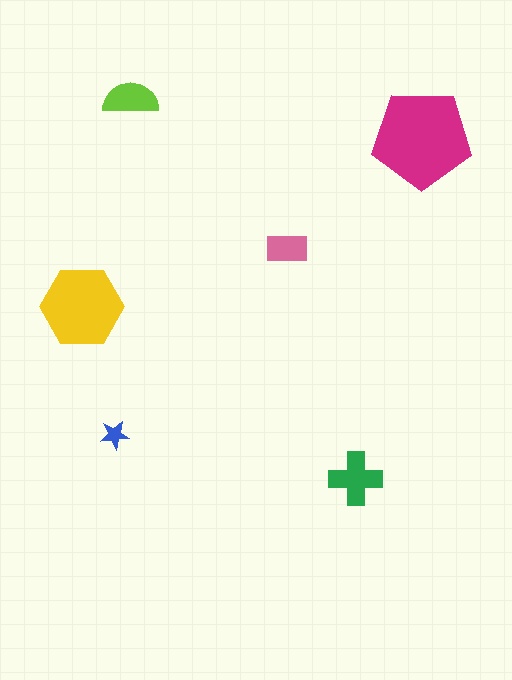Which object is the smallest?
The blue star.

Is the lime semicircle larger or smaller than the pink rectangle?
Larger.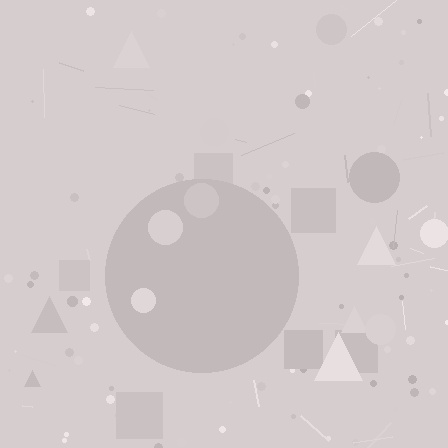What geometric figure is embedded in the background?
A circle is embedded in the background.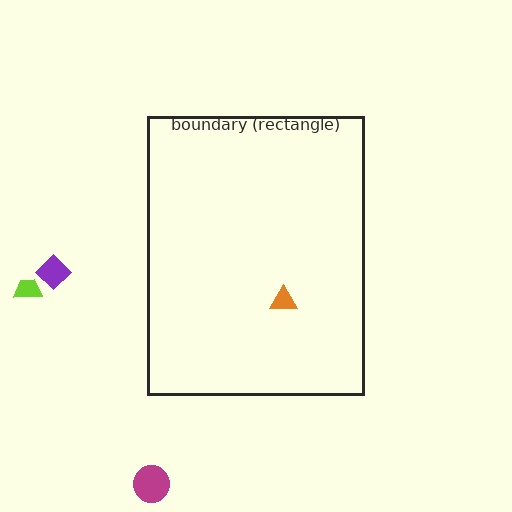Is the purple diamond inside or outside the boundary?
Outside.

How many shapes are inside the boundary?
1 inside, 3 outside.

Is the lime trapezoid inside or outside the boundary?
Outside.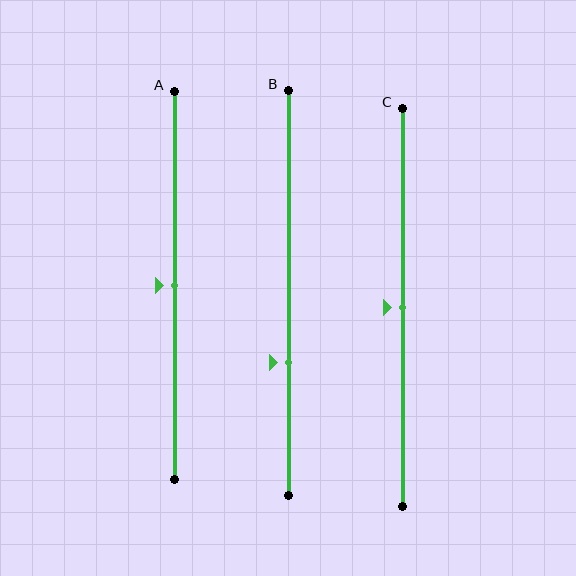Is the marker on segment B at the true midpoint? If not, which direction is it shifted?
No, the marker on segment B is shifted downward by about 17% of the segment length.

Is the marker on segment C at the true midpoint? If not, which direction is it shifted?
Yes, the marker on segment C is at the true midpoint.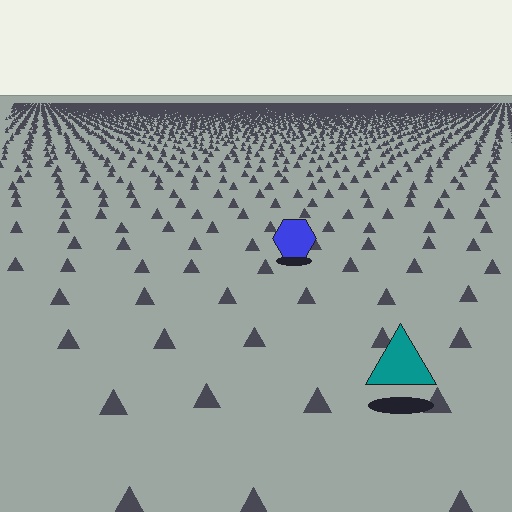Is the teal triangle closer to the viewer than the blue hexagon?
Yes. The teal triangle is closer — you can tell from the texture gradient: the ground texture is coarser near it.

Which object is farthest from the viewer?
The blue hexagon is farthest from the viewer. It appears smaller and the ground texture around it is denser.